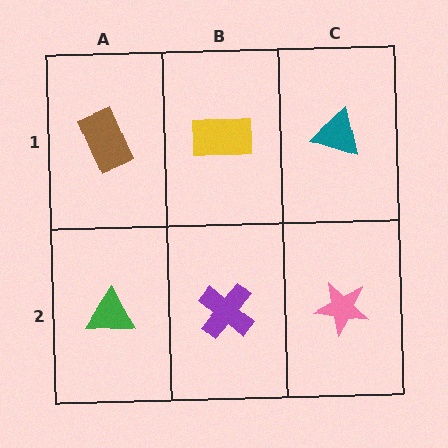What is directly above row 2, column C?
A teal triangle.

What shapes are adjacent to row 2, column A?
A brown rectangle (row 1, column A), a purple cross (row 2, column B).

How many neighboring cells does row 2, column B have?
3.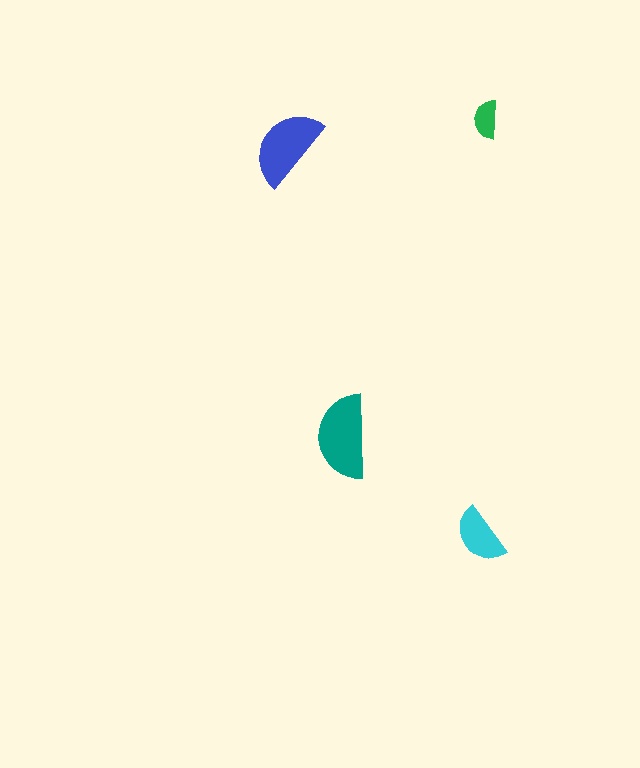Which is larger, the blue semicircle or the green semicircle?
The blue one.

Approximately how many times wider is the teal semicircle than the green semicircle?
About 2 times wider.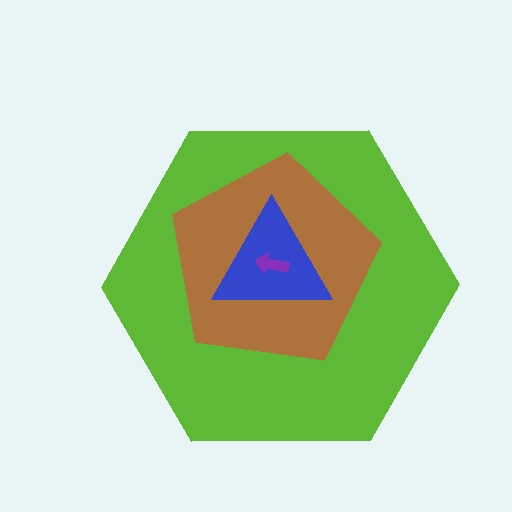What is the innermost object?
The purple arrow.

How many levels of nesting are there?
4.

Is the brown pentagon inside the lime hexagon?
Yes.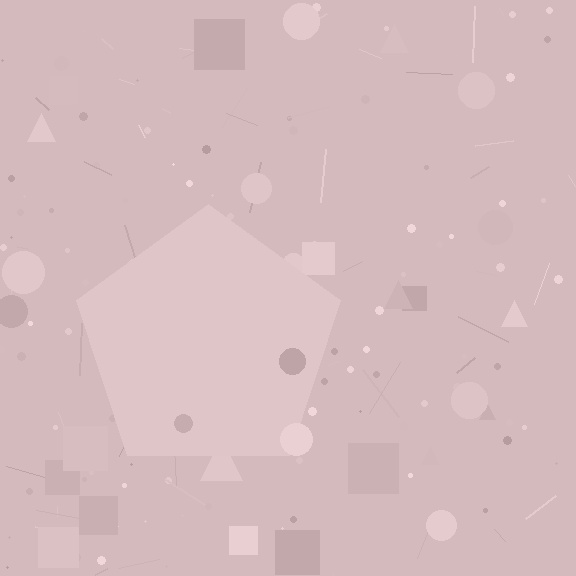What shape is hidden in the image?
A pentagon is hidden in the image.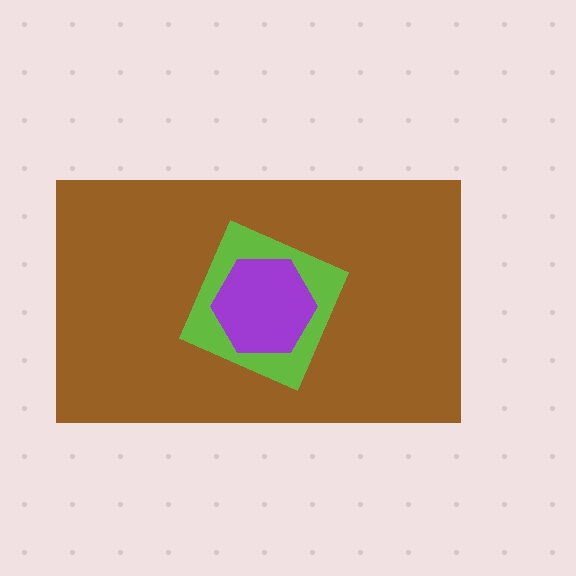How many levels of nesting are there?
3.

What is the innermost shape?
The purple hexagon.